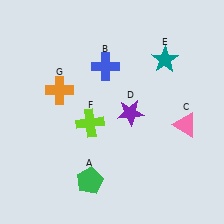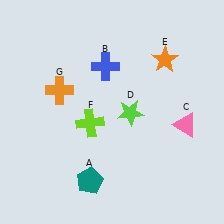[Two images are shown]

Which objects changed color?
A changed from green to teal. D changed from purple to lime. E changed from teal to orange.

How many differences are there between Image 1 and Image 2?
There are 3 differences between the two images.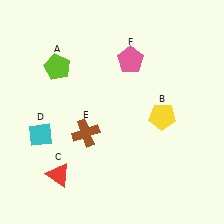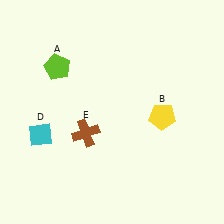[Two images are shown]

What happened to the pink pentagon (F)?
The pink pentagon (F) was removed in Image 2. It was in the top-right area of Image 1.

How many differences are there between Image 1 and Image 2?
There are 2 differences between the two images.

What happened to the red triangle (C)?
The red triangle (C) was removed in Image 2. It was in the bottom-left area of Image 1.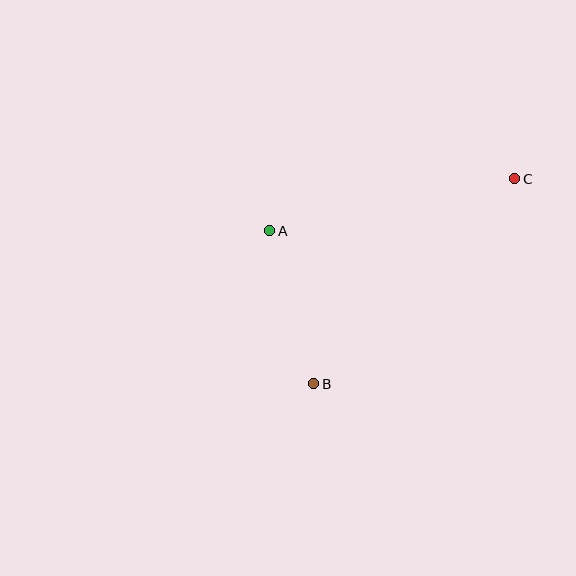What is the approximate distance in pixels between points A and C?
The distance between A and C is approximately 250 pixels.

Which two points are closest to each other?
Points A and B are closest to each other.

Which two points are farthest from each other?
Points B and C are farthest from each other.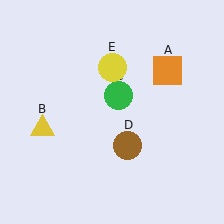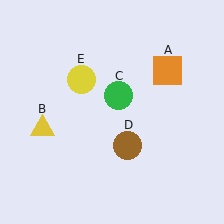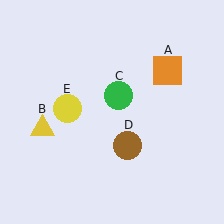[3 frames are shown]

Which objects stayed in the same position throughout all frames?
Orange square (object A) and yellow triangle (object B) and green circle (object C) and brown circle (object D) remained stationary.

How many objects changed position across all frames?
1 object changed position: yellow circle (object E).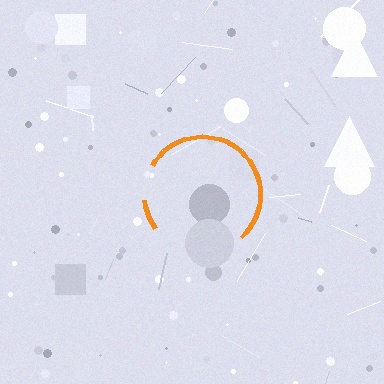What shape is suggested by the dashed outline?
The dashed outline suggests a circle.